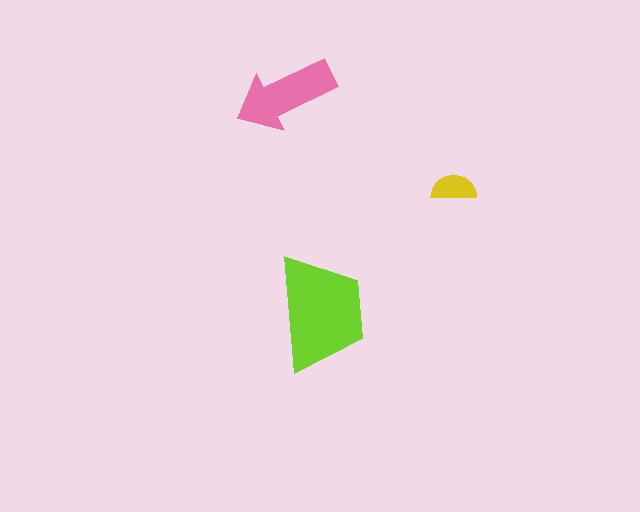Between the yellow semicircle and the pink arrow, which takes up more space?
The pink arrow.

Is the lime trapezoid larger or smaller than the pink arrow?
Larger.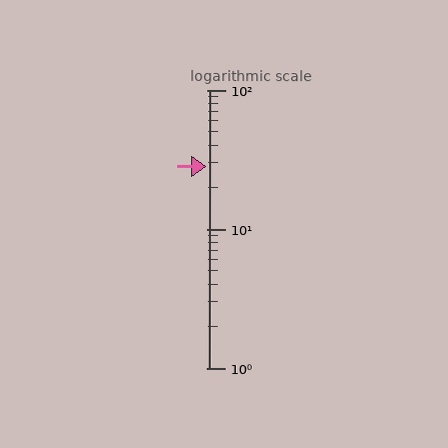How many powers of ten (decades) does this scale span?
The scale spans 2 decades, from 1 to 100.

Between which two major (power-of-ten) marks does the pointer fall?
The pointer is between 10 and 100.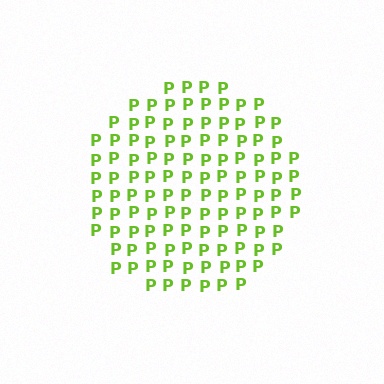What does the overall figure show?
The overall figure shows a circle.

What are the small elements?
The small elements are letter P's.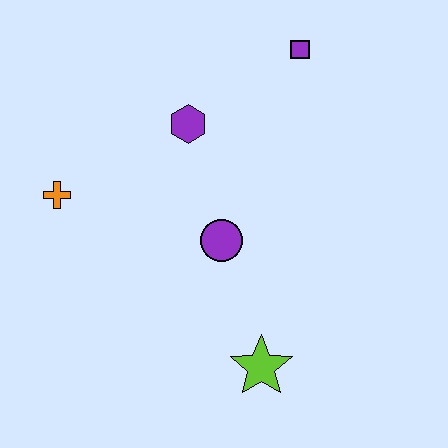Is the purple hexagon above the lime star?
Yes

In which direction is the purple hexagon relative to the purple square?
The purple hexagon is to the left of the purple square.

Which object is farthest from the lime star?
The purple square is farthest from the lime star.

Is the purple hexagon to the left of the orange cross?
No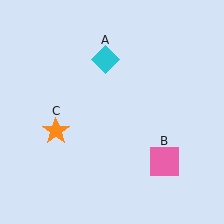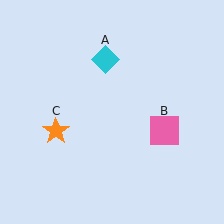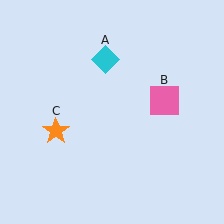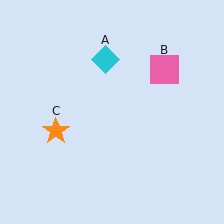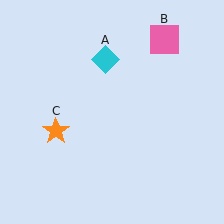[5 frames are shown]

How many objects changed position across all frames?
1 object changed position: pink square (object B).